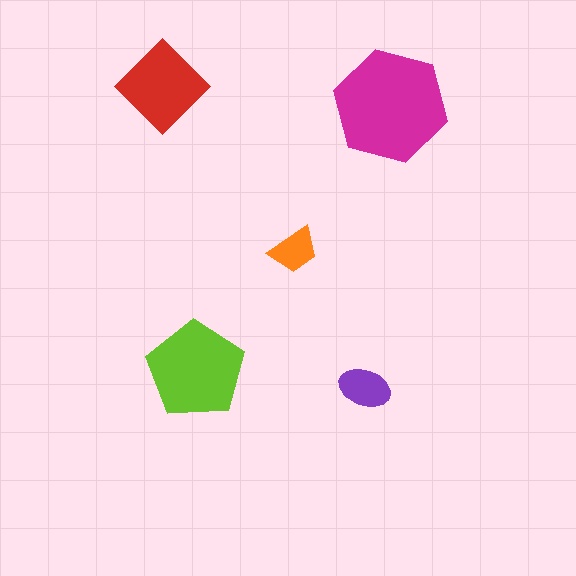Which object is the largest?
The magenta hexagon.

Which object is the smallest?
The orange trapezoid.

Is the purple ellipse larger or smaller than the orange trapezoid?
Larger.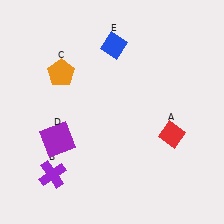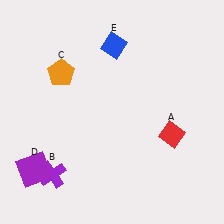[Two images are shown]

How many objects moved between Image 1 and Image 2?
1 object moved between the two images.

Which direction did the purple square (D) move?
The purple square (D) moved down.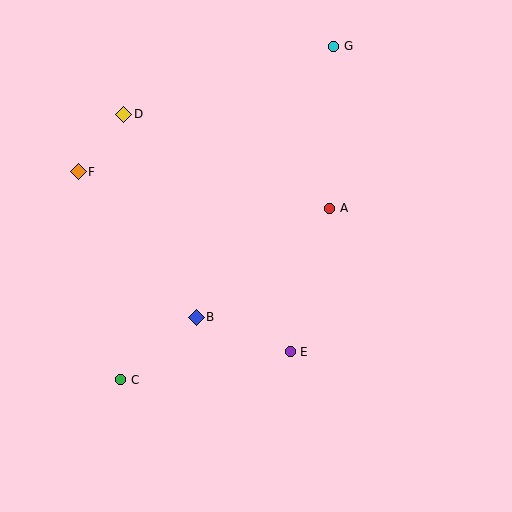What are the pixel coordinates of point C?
Point C is at (121, 380).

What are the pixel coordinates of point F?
Point F is at (78, 172).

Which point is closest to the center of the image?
Point B at (196, 317) is closest to the center.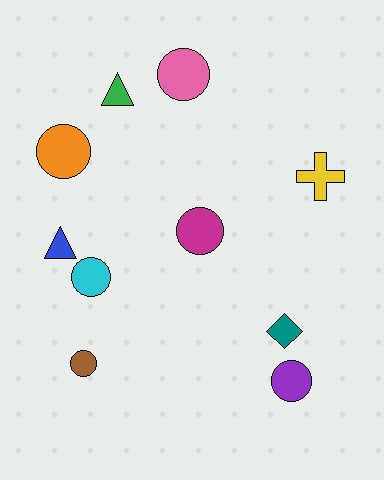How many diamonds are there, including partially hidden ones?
There is 1 diamond.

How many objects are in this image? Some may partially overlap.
There are 10 objects.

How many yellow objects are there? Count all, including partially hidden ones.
There is 1 yellow object.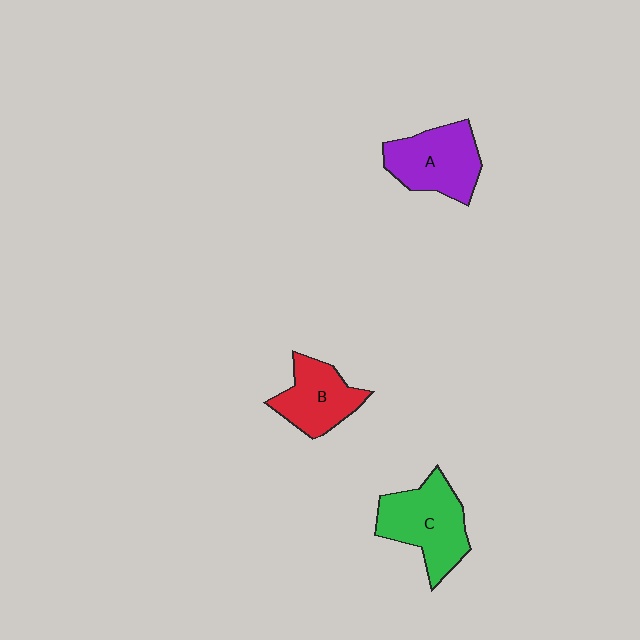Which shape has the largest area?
Shape C (green).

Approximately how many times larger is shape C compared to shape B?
Approximately 1.3 times.